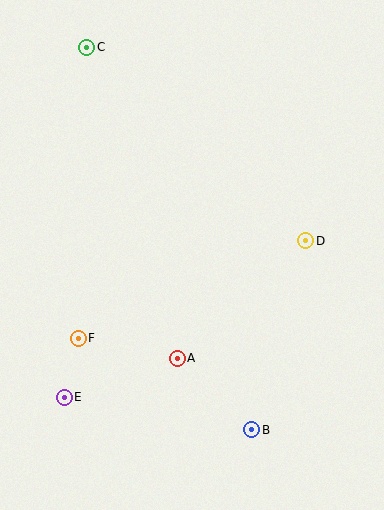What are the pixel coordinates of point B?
Point B is at (252, 430).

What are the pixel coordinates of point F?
Point F is at (78, 338).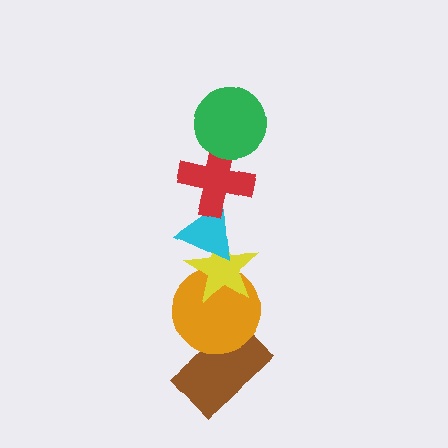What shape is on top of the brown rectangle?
The orange circle is on top of the brown rectangle.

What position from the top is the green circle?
The green circle is 1st from the top.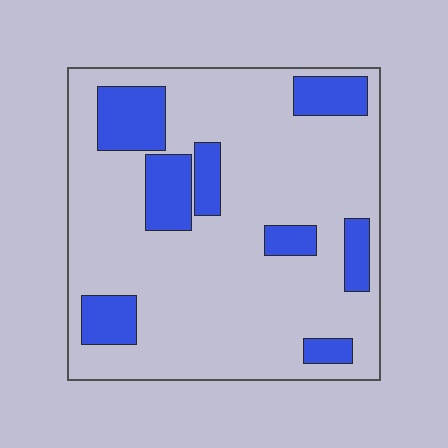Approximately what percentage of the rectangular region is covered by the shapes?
Approximately 20%.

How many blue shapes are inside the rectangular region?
8.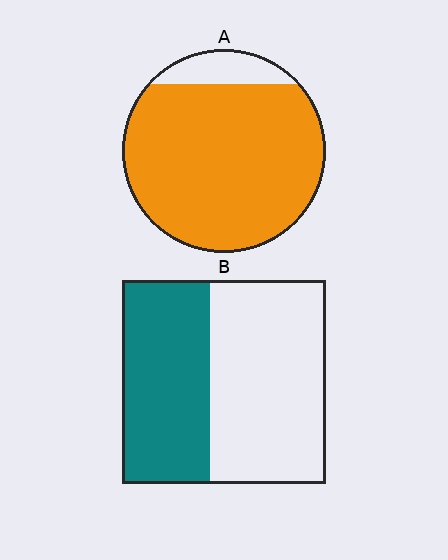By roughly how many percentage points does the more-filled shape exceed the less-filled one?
By roughly 45 percentage points (A over B).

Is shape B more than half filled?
No.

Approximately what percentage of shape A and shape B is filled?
A is approximately 90% and B is approximately 45%.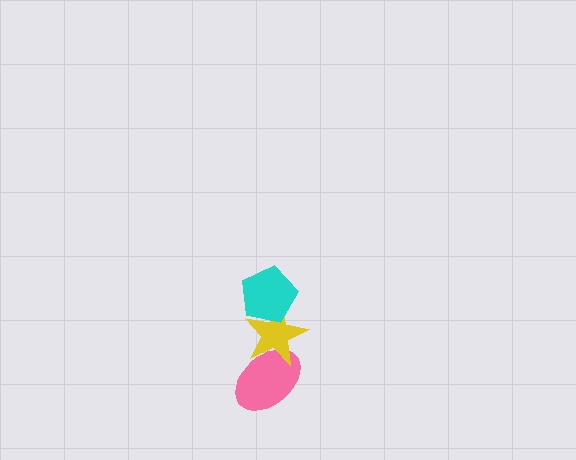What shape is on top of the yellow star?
The cyan pentagon is on top of the yellow star.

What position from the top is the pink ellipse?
The pink ellipse is 3rd from the top.